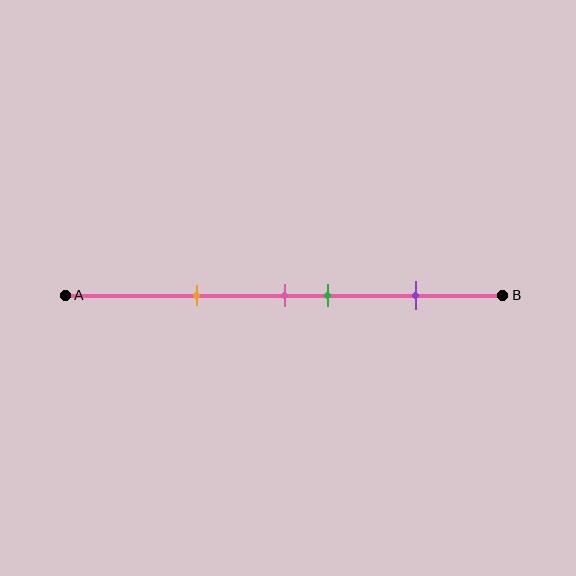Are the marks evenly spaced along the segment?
No, the marks are not evenly spaced.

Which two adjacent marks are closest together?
The pink and green marks are the closest adjacent pair.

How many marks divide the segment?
There are 4 marks dividing the segment.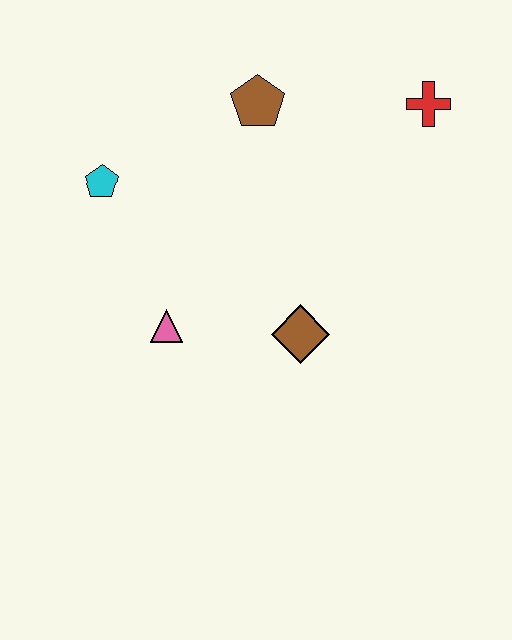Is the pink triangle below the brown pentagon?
Yes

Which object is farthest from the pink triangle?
The red cross is farthest from the pink triangle.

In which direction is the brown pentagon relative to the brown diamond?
The brown pentagon is above the brown diamond.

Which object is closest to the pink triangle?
The brown diamond is closest to the pink triangle.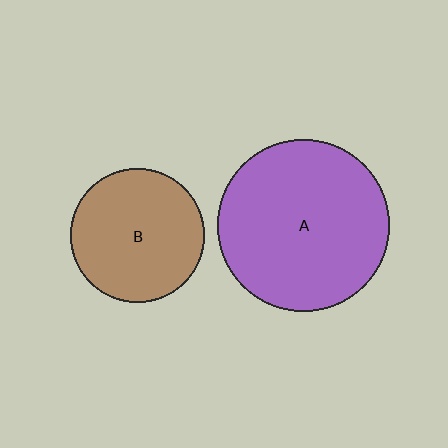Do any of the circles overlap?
No, none of the circles overlap.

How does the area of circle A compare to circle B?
Approximately 1.7 times.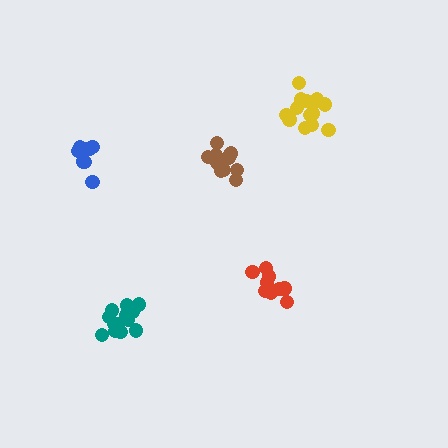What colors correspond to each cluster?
The clusters are colored: brown, red, blue, yellow, teal.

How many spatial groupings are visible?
There are 5 spatial groupings.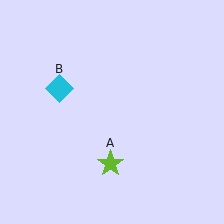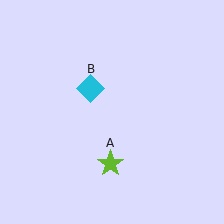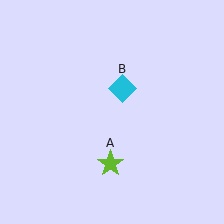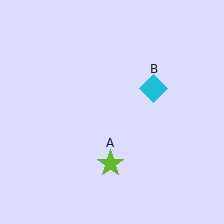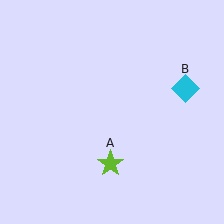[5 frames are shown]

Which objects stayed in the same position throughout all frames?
Lime star (object A) remained stationary.